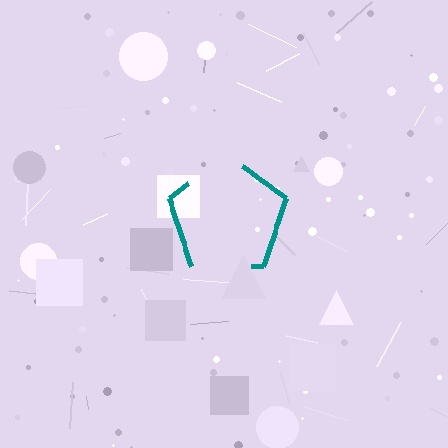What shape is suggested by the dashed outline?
The dashed outline suggests a pentagon.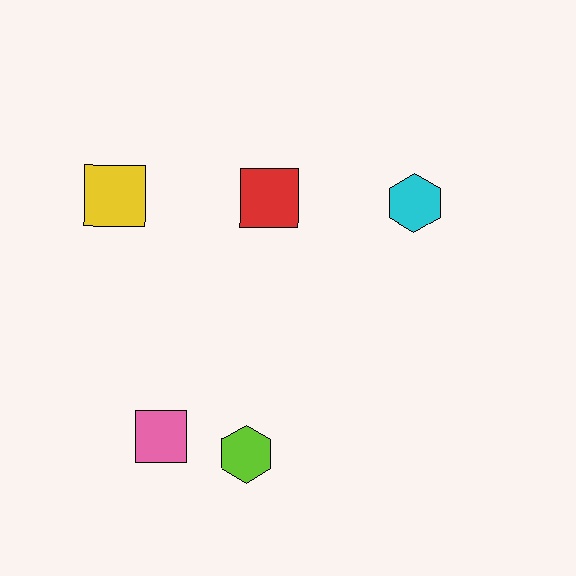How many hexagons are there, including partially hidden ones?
There are 2 hexagons.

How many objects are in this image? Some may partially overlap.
There are 5 objects.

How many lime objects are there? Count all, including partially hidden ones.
There is 1 lime object.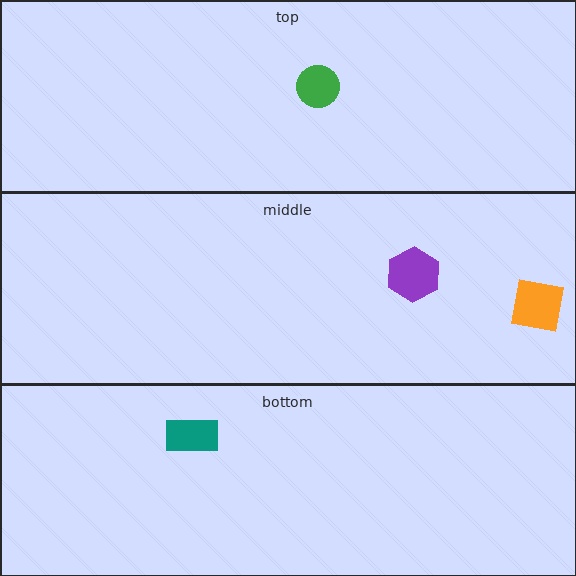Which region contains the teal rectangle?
The bottom region.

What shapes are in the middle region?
The purple hexagon, the orange square.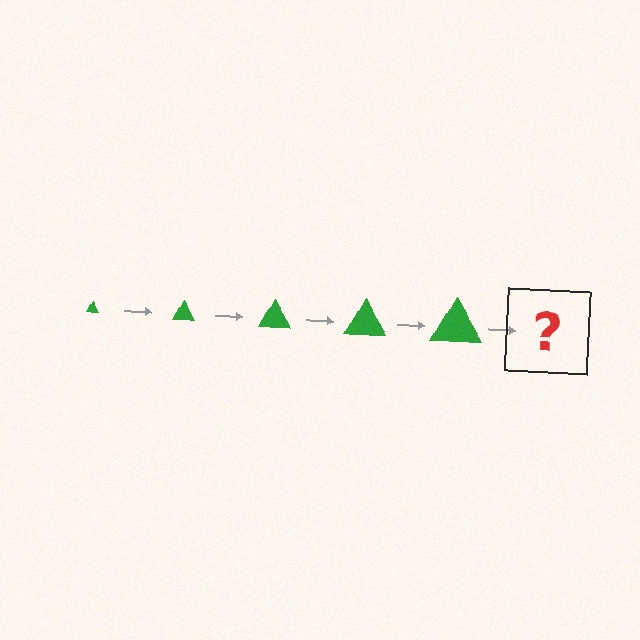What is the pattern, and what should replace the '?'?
The pattern is that the triangle gets progressively larger each step. The '?' should be a green triangle, larger than the previous one.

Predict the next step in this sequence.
The next step is a green triangle, larger than the previous one.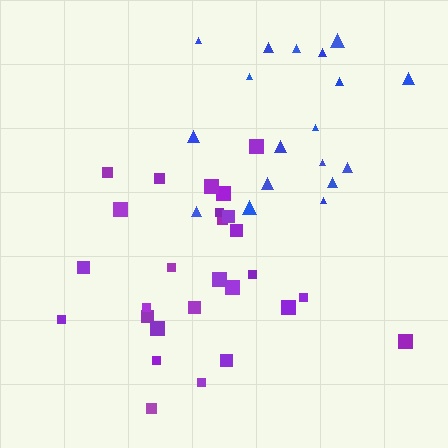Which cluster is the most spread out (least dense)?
Blue.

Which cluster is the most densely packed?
Purple.